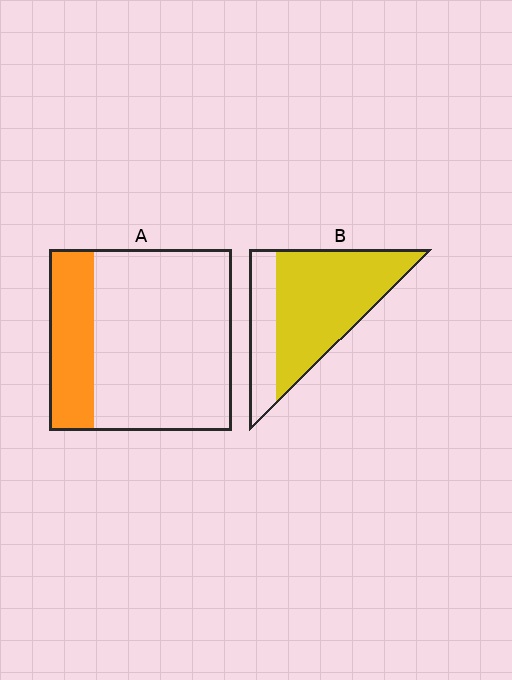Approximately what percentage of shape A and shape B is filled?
A is approximately 25% and B is approximately 75%.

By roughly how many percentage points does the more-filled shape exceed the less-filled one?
By roughly 50 percentage points (B over A).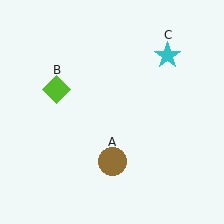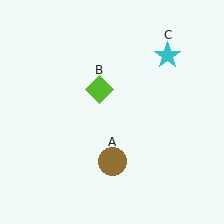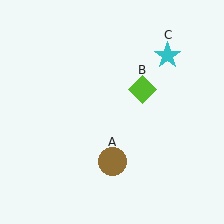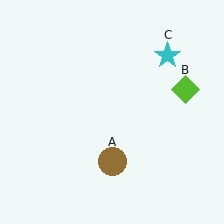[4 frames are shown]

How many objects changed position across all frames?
1 object changed position: lime diamond (object B).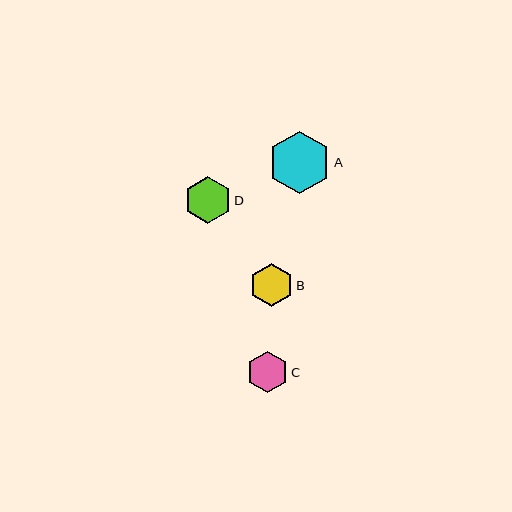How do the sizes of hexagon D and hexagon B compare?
Hexagon D and hexagon B are approximately the same size.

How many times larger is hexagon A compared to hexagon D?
Hexagon A is approximately 1.3 times the size of hexagon D.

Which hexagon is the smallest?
Hexagon C is the smallest with a size of approximately 41 pixels.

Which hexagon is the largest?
Hexagon A is the largest with a size of approximately 63 pixels.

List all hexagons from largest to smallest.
From largest to smallest: A, D, B, C.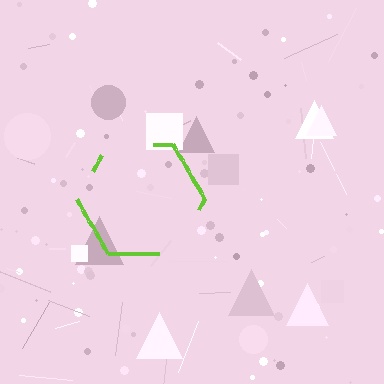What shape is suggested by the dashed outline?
The dashed outline suggests a hexagon.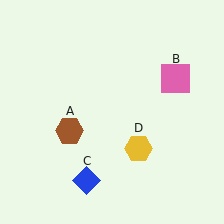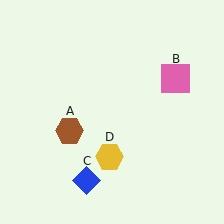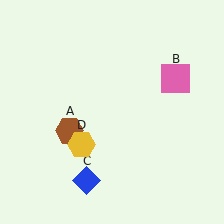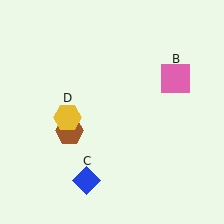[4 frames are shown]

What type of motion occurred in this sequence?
The yellow hexagon (object D) rotated clockwise around the center of the scene.